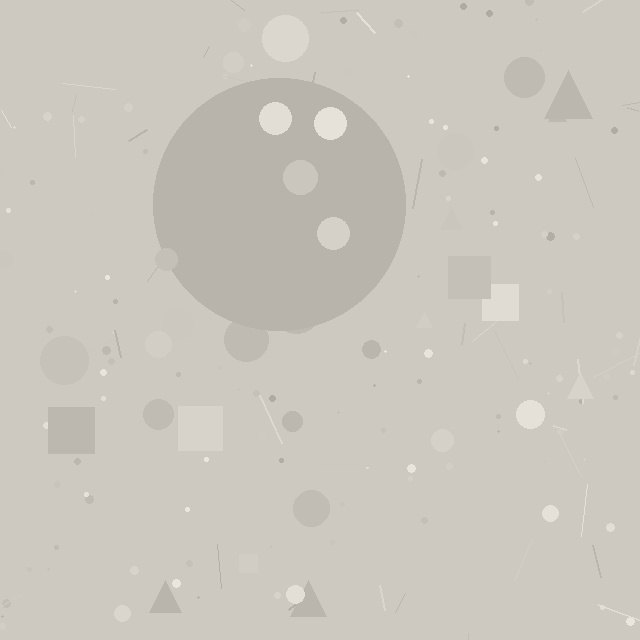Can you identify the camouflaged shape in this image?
The camouflaged shape is a circle.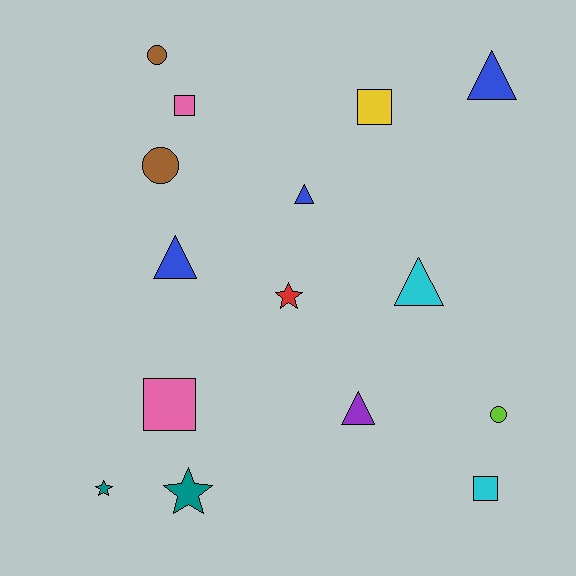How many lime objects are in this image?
There is 1 lime object.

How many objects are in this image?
There are 15 objects.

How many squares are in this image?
There are 4 squares.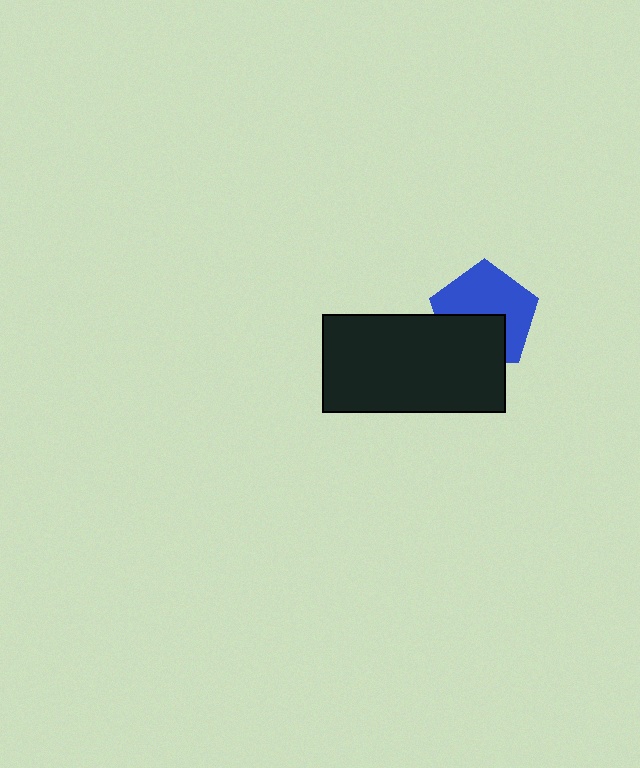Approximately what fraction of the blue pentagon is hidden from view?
Roughly 40% of the blue pentagon is hidden behind the black rectangle.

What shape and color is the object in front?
The object in front is a black rectangle.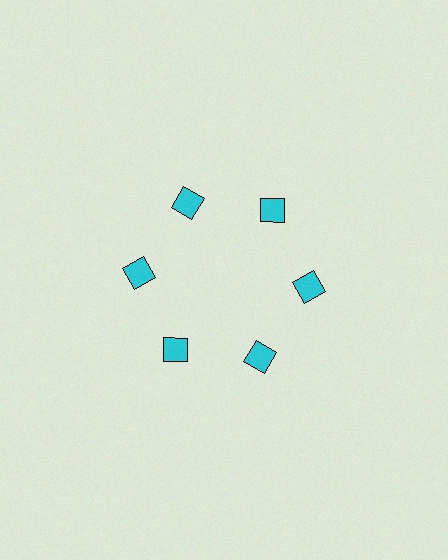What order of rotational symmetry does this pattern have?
This pattern has 6-fold rotational symmetry.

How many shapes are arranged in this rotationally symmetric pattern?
There are 6 shapes, arranged in 6 groups of 1.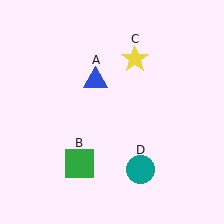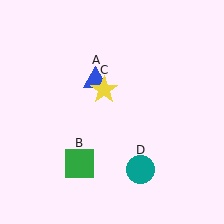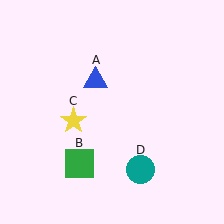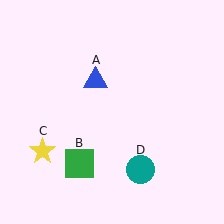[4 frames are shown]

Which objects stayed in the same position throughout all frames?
Blue triangle (object A) and green square (object B) and teal circle (object D) remained stationary.